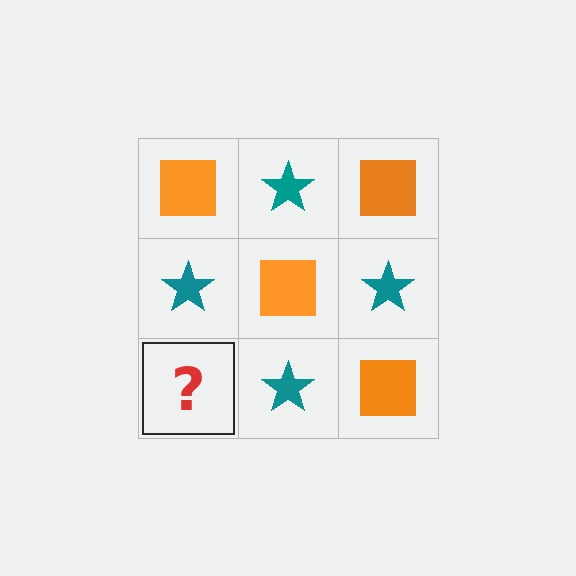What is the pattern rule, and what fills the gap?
The rule is that it alternates orange square and teal star in a checkerboard pattern. The gap should be filled with an orange square.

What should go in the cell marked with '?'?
The missing cell should contain an orange square.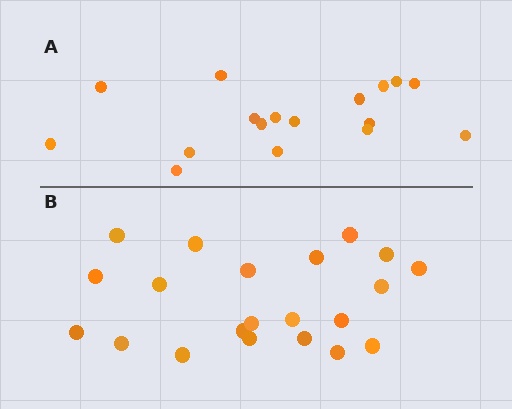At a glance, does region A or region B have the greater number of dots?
Region B (the bottom region) has more dots.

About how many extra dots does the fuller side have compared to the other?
Region B has about 4 more dots than region A.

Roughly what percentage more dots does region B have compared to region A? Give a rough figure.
About 25% more.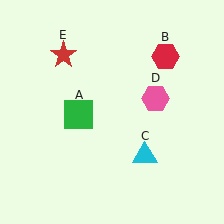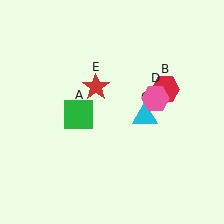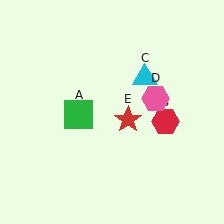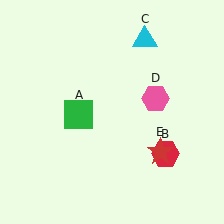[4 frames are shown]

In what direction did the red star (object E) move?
The red star (object E) moved down and to the right.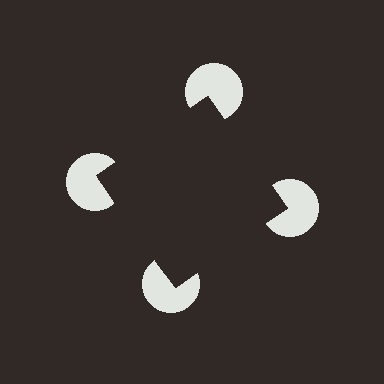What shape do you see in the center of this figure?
An illusory square — its edges are inferred from the aligned wedge cuts in the pac-man discs, not physically drawn.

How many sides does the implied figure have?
4 sides.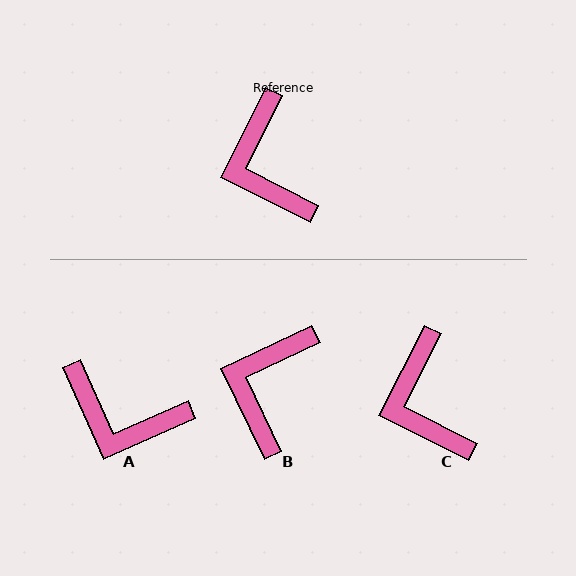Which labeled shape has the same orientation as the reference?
C.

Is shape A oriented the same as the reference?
No, it is off by about 51 degrees.